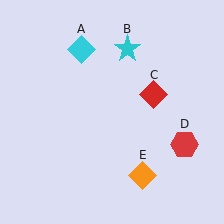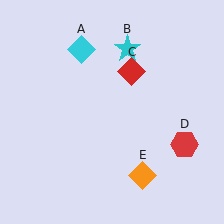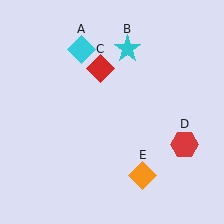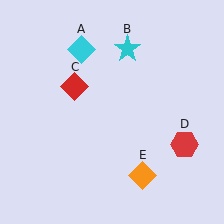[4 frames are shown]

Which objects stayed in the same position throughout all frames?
Cyan diamond (object A) and cyan star (object B) and red hexagon (object D) and orange diamond (object E) remained stationary.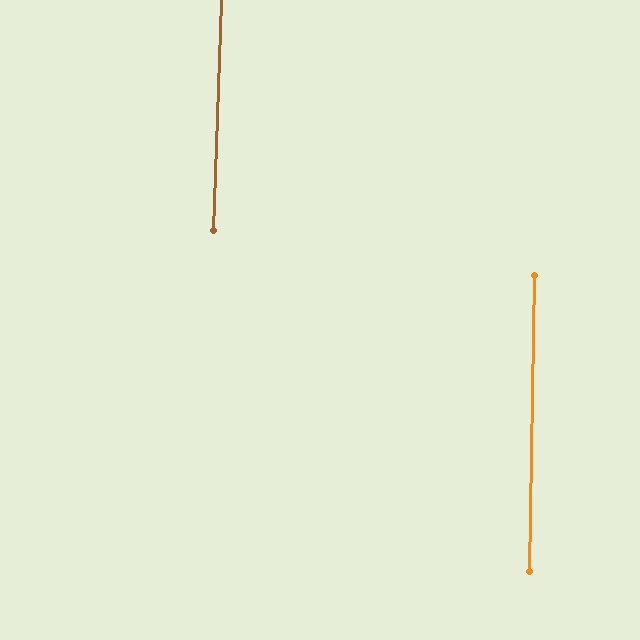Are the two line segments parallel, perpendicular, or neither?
Parallel — their directions differ by only 1.2°.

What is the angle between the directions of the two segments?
Approximately 1 degree.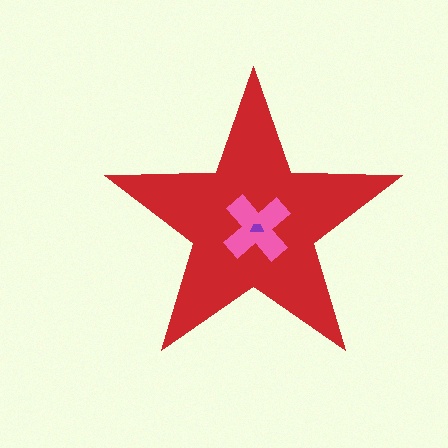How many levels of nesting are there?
3.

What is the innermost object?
The purple trapezoid.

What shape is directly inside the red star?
The pink cross.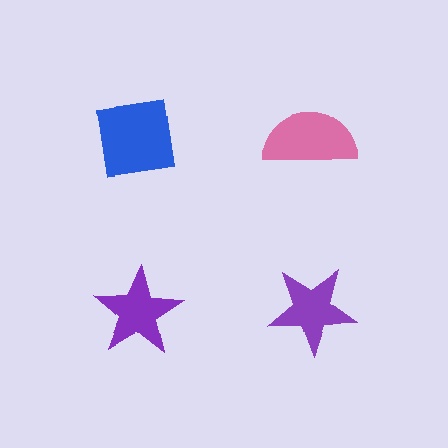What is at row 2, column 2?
A purple star.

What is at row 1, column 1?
A blue square.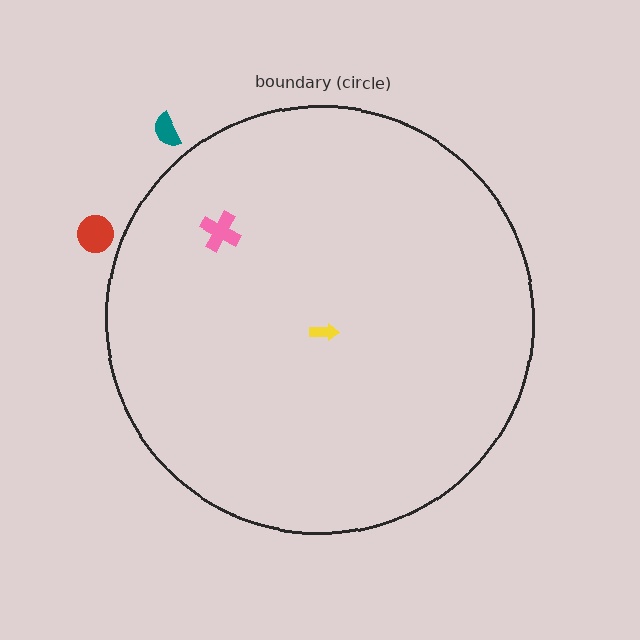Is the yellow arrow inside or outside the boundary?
Inside.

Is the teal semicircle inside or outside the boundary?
Outside.